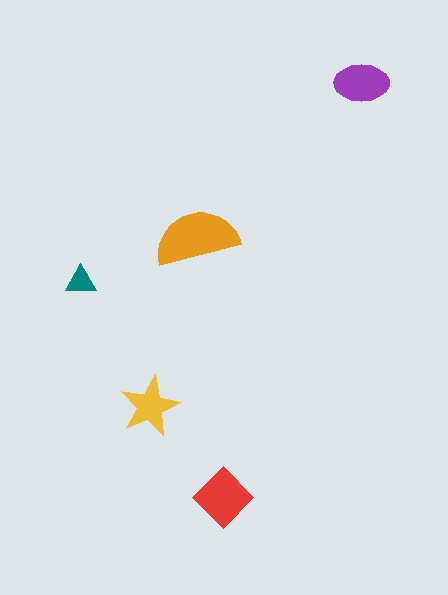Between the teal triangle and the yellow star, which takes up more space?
The yellow star.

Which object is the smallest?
The teal triangle.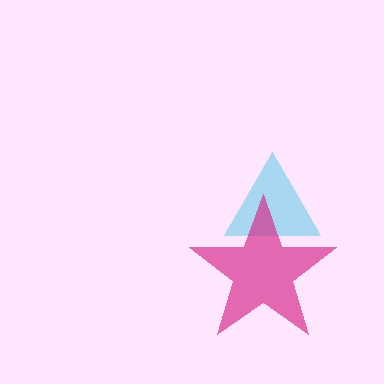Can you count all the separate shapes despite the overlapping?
Yes, there are 2 separate shapes.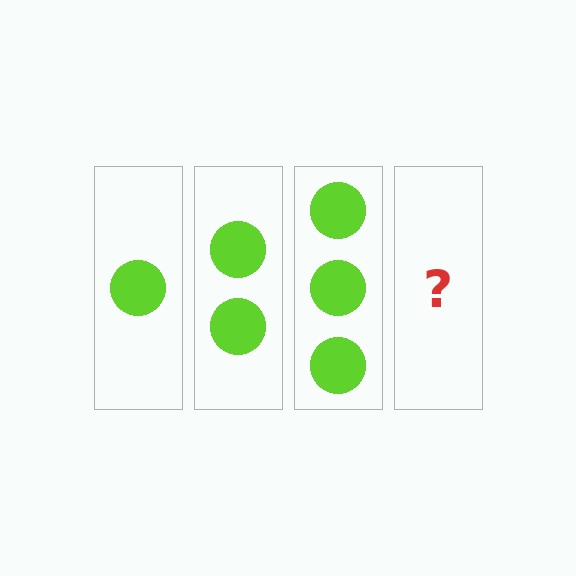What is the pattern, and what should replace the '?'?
The pattern is that each step adds one more circle. The '?' should be 4 circles.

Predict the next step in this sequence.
The next step is 4 circles.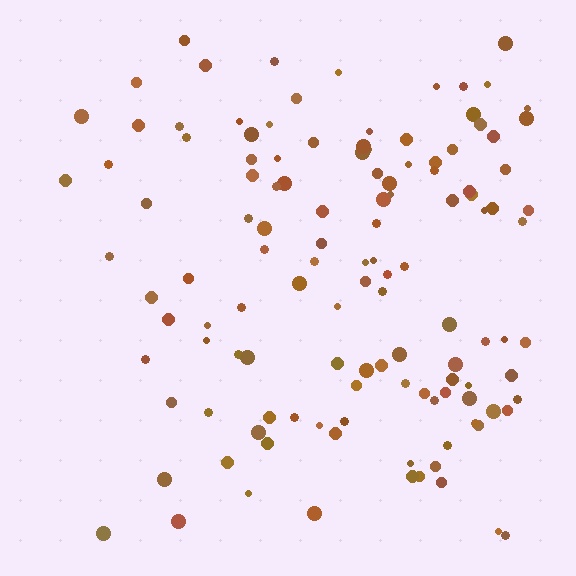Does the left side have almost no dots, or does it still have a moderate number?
Still a moderate number, just noticeably fewer than the right.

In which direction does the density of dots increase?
From left to right, with the right side densest.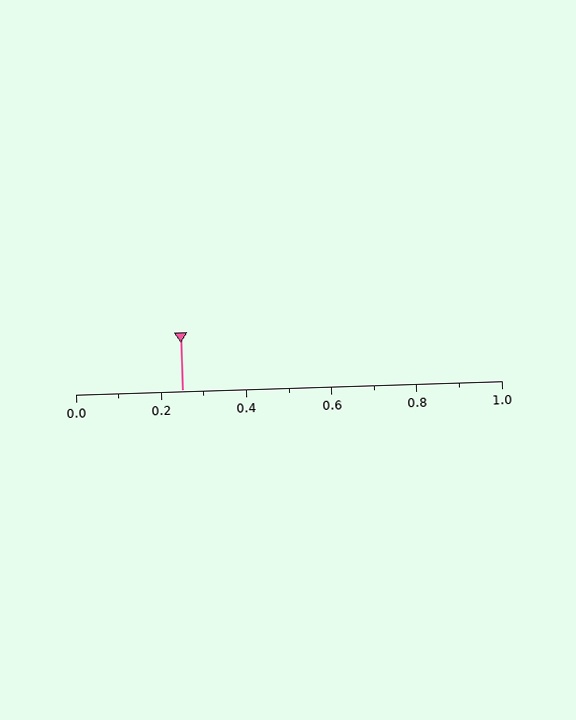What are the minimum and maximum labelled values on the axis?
The axis runs from 0.0 to 1.0.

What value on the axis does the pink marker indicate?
The marker indicates approximately 0.25.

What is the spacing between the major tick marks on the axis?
The major ticks are spaced 0.2 apart.